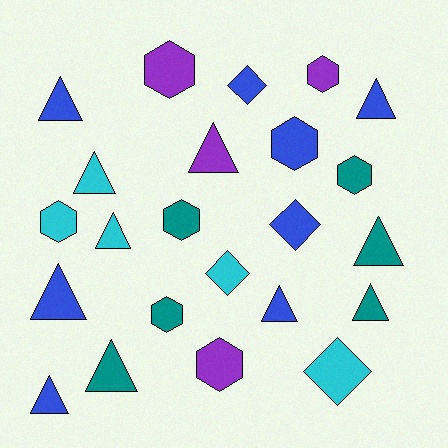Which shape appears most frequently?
Triangle, with 11 objects.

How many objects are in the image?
There are 23 objects.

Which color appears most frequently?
Blue, with 8 objects.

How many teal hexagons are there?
There are 3 teal hexagons.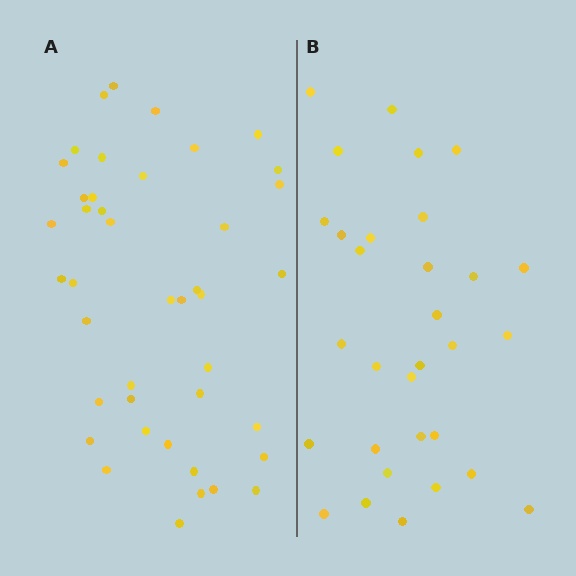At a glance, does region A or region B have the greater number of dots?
Region A (the left region) has more dots.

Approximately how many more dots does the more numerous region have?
Region A has roughly 12 or so more dots than region B.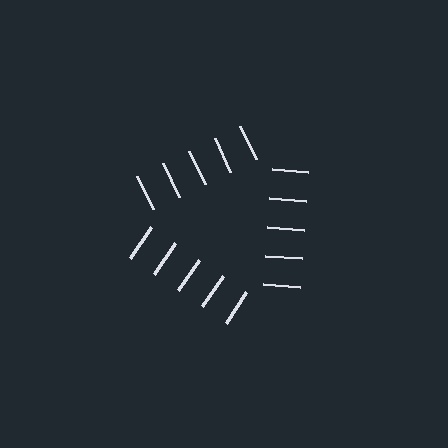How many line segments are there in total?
15 — 5 along each of the 3 edges.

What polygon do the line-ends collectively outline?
An illusory triangle — the line segments terminate on its edges but no continuous stroke is drawn.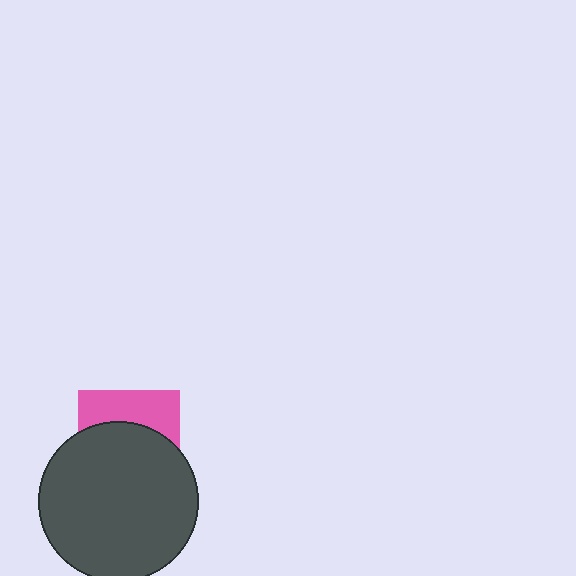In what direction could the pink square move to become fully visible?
The pink square could move up. That would shift it out from behind the dark gray circle entirely.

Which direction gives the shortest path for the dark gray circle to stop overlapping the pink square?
Moving down gives the shortest separation.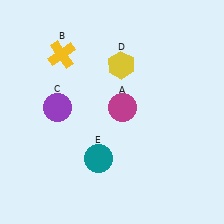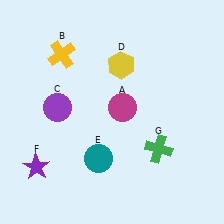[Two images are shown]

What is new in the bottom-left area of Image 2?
A purple star (F) was added in the bottom-left area of Image 2.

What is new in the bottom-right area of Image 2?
A green cross (G) was added in the bottom-right area of Image 2.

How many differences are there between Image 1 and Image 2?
There are 2 differences between the two images.